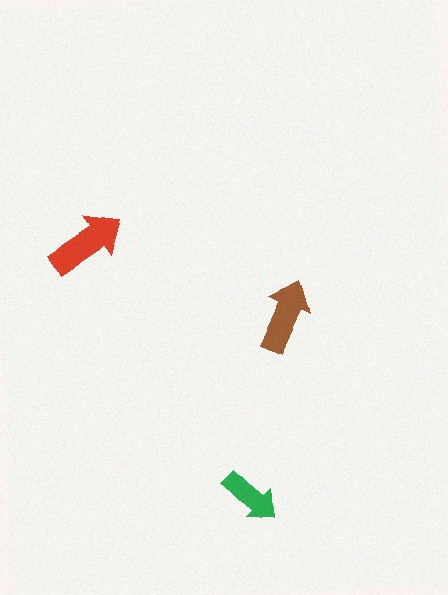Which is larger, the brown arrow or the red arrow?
The red one.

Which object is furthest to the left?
The red arrow is leftmost.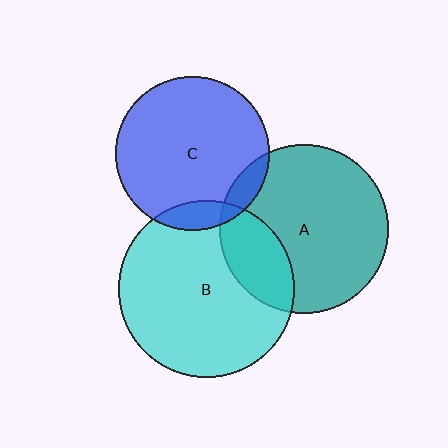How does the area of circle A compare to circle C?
Approximately 1.2 times.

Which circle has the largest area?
Circle B (cyan).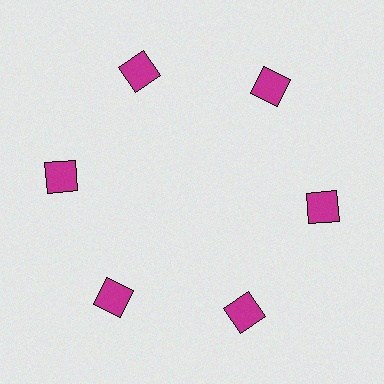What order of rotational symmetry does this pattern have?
This pattern has 6-fold rotational symmetry.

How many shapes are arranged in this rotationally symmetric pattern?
There are 6 shapes, arranged in 6 groups of 1.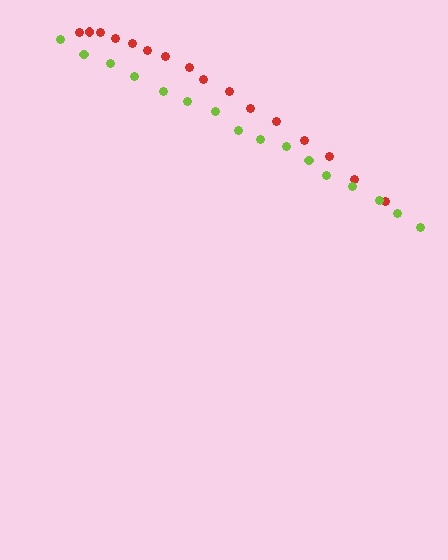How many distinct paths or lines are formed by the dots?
There are 2 distinct paths.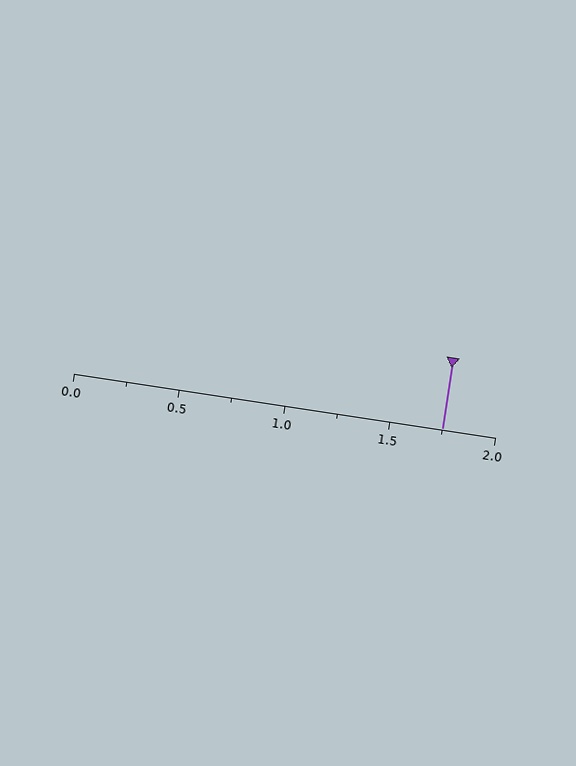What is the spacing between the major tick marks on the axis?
The major ticks are spaced 0.5 apart.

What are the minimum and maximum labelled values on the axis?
The axis runs from 0.0 to 2.0.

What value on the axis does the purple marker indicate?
The marker indicates approximately 1.75.